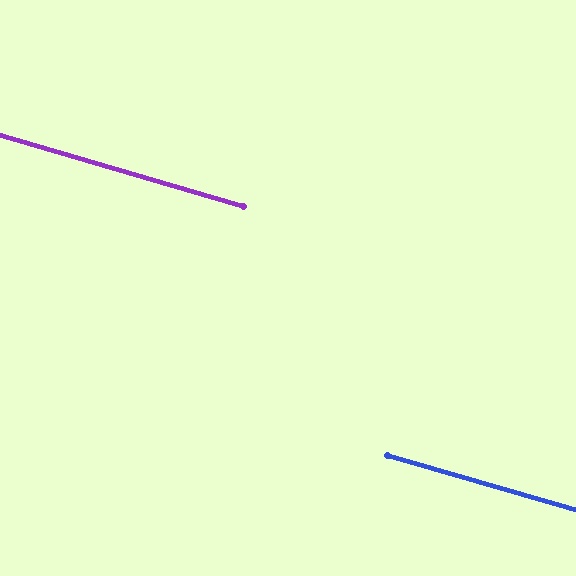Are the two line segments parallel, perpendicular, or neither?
Parallel — their directions differ by only 0.3°.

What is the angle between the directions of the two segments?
Approximately 0 degrees.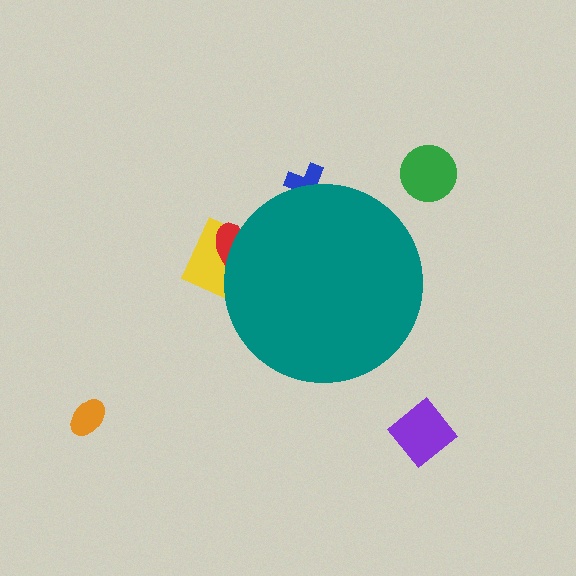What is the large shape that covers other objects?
A teal circle.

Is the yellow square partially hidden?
Yes, the yellow square is partially hidden behind the teal circle.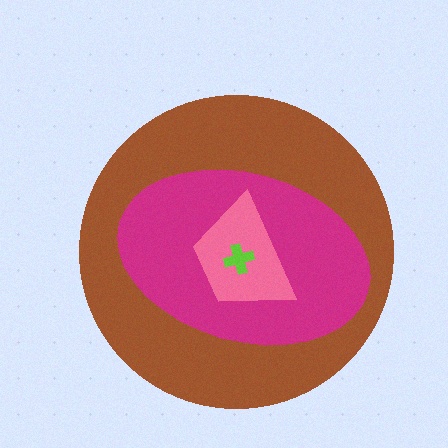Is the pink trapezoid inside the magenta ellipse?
Yes.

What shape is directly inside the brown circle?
The magenta ellipse.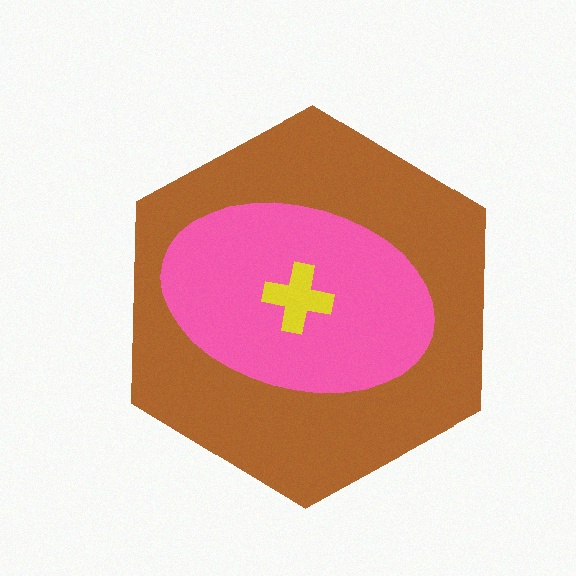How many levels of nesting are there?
3.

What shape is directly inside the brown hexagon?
The pink ellipse.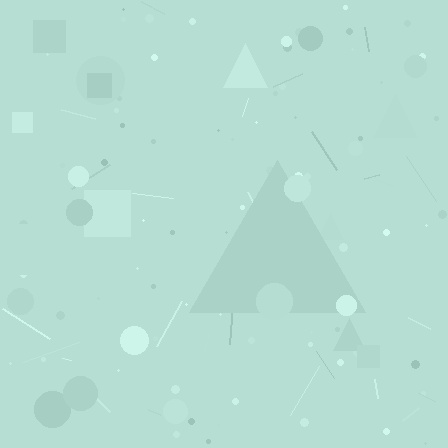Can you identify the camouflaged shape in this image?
The camouflaged shape is a triangle.